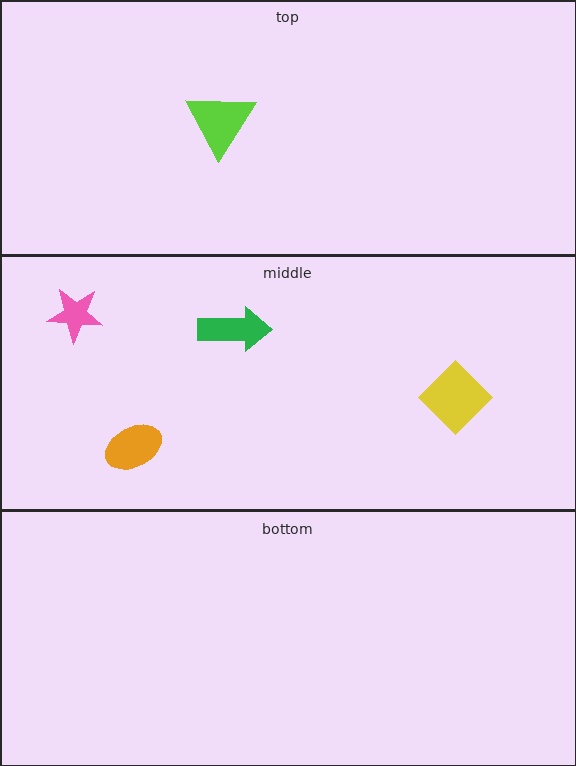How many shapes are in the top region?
1.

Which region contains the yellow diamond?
The middle region.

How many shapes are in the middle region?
4.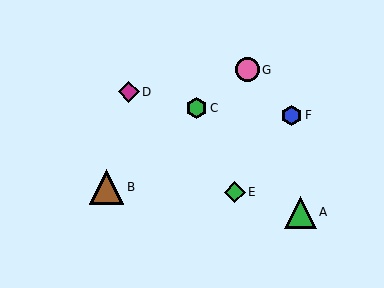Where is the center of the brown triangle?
The center of the brown triangle is at (107, 187).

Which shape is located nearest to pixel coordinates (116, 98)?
The magenta diamond (labeled D) at (129, 92) is nearest to that location.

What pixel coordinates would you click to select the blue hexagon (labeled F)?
Click at (291, 115) to select the blue hexagon F.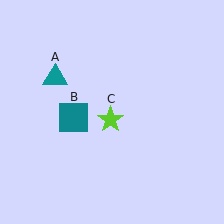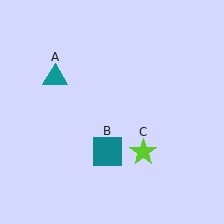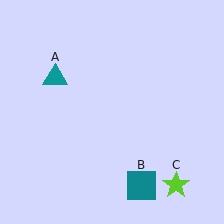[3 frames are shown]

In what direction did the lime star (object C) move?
The lime star (object C) moved down and to the right.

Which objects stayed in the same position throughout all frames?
Teal triangle (object A) remained stationary.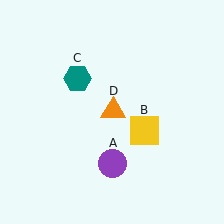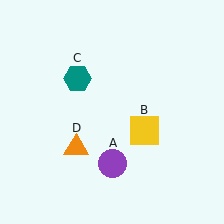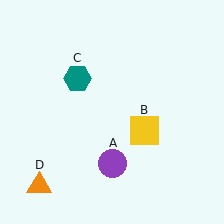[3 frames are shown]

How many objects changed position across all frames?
1 object changed position: orange triangle (object D).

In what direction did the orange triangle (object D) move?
The orange triangle (object D) moved down and to the left.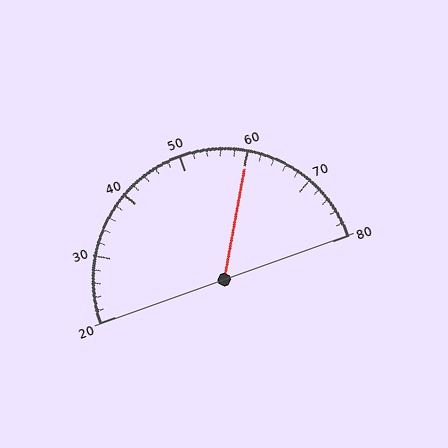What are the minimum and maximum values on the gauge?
The gauge ranges from 20 to 80.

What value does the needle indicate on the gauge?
The needle indicates approximately 60.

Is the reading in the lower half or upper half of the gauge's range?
The reading is in the upper half of the range (20 to 80).